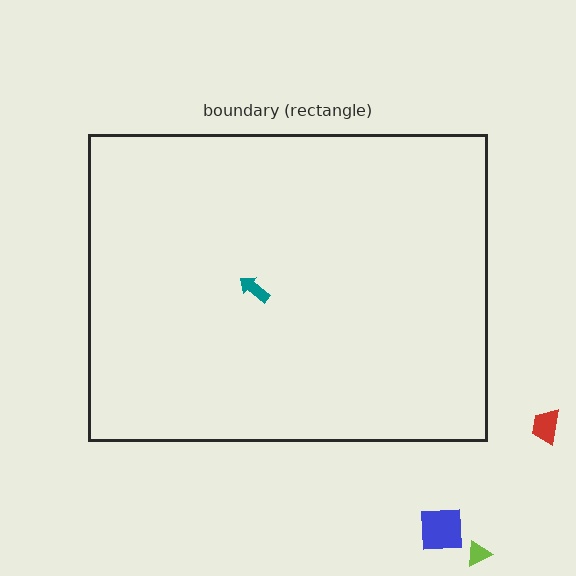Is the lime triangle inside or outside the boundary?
Outside.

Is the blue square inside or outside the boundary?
Outside.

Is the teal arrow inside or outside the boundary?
Inside.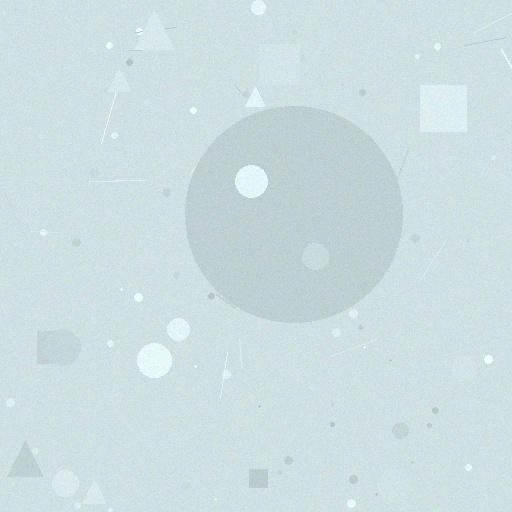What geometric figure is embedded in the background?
A circle is embedded in the background.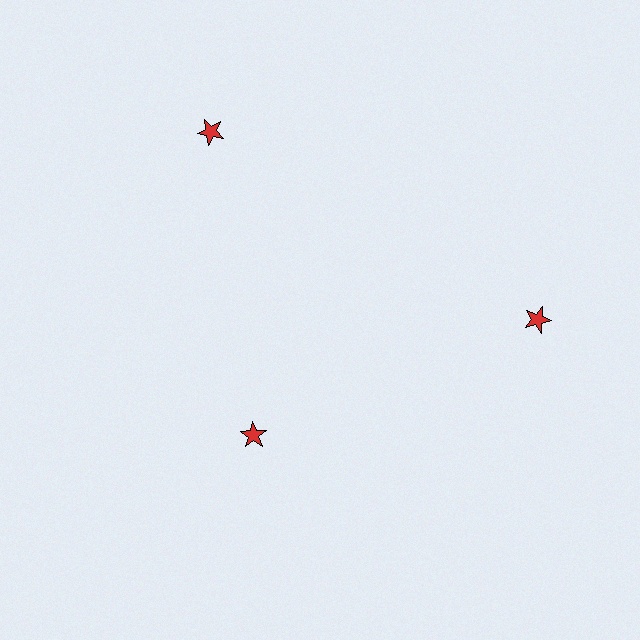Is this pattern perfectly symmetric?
No. The 3 red stars are arranged in a ring, but one element near the 7 o'clock position is pulled inward toward the center, breaking the 3-fold rotational symmetry.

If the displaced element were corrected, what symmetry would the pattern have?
It would have 3-fold rotational symmetry — the pattern would map onto itself every 120 degrees.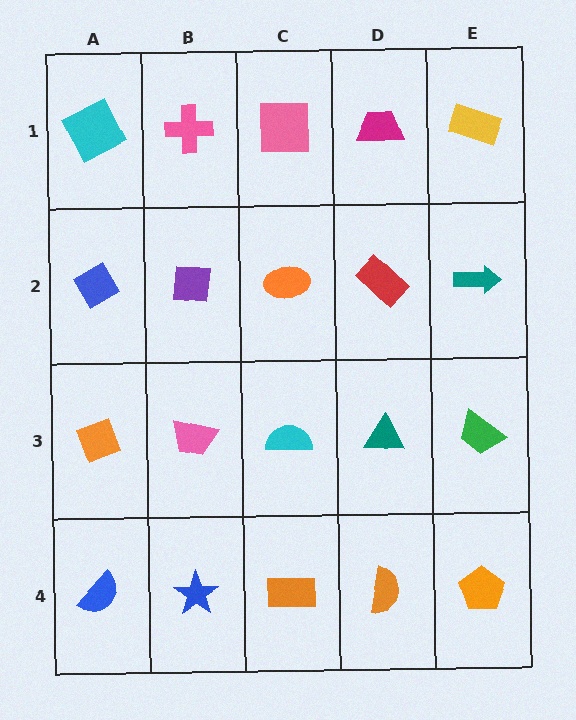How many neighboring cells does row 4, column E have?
2.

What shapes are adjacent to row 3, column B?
A purple square (row 2, column B), a blue star (row 4, column B), an orange diamond (row 3, column A), a cyan semicircle (row 3, column C).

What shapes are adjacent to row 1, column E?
A teal arrow (row 2, column E), a magenta trapezoid (row 1, column D).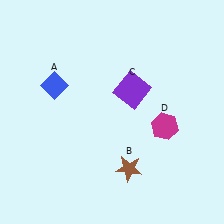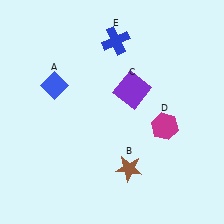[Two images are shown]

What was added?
A blue cross (E) was added in Image 2.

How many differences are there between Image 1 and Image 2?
There is 1 difference between the two images.